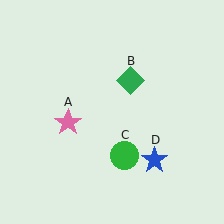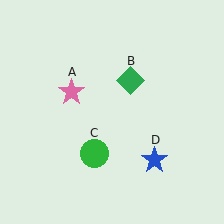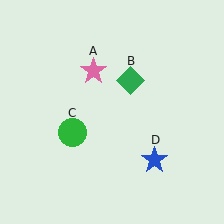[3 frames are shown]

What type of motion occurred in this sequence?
The pink star (object A), green circle (object C) rotated clockwise around the center of the scene.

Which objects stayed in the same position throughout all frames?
Green diamond (object B) and blue star (object D) remained stationary.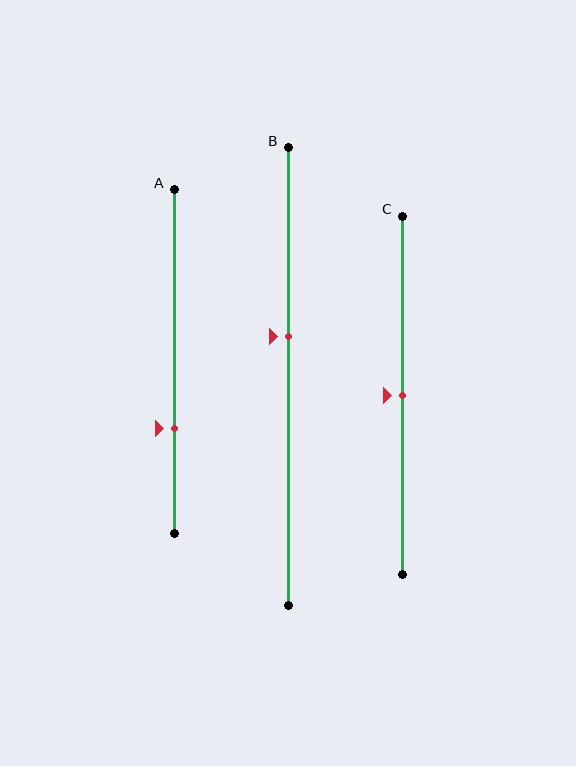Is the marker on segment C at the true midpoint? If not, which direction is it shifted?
Yes, the marker on segment C is at the true midpoint.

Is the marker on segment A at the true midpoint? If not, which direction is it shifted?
No, the marker on segment A is shifted downward by about 19% of the segment length.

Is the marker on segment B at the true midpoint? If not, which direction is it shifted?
No, the marker on segment B is shifted upward by about 9% of the segment length.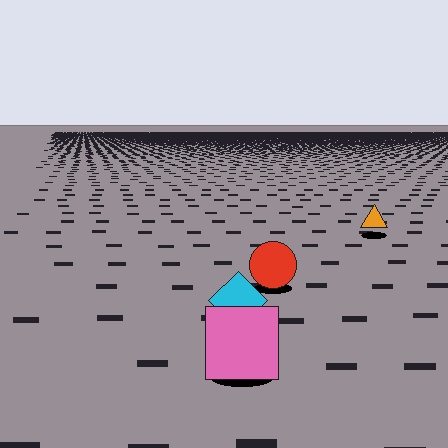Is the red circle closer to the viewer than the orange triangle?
Yes. The red circle is closer — you can tell from the texture gradient: the ground texture is coarser near it.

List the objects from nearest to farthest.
From nearest to farthest: the pink square, the cyan diamond, the red circle, the orange triangle.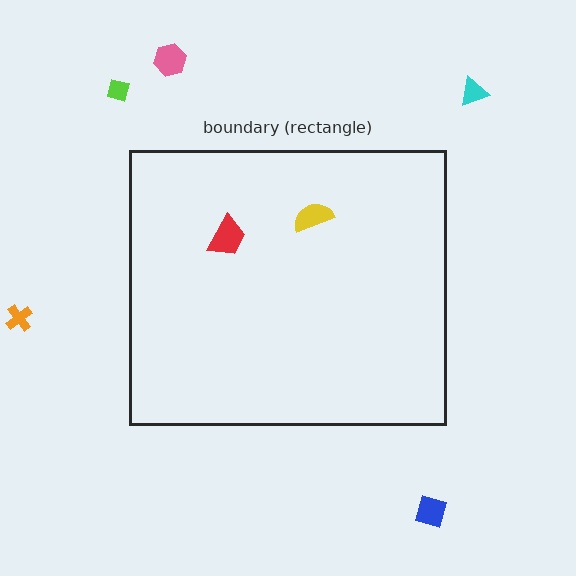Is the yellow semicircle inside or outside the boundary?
Inside.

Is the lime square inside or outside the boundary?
Outside.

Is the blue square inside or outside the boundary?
Outside.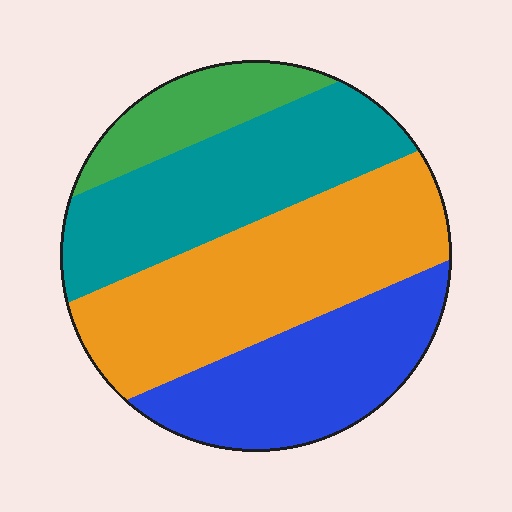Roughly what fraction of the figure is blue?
Blue takes up about one quarter (1/4) of the figure.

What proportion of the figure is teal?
Teal covers roughly 30% of the figure.